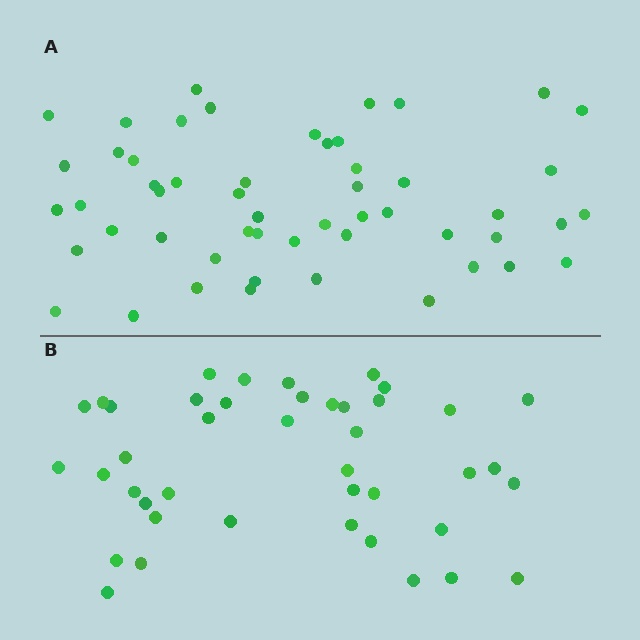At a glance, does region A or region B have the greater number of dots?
Region A (the top region) has more dots.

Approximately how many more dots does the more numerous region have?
Region A has roughly 12 or so more dots than region B.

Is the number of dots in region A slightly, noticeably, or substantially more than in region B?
Region A has noticeably more, but not dramatically so. The ratio is roughly 1.3 to 1.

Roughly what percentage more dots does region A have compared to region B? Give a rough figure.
About 25% more.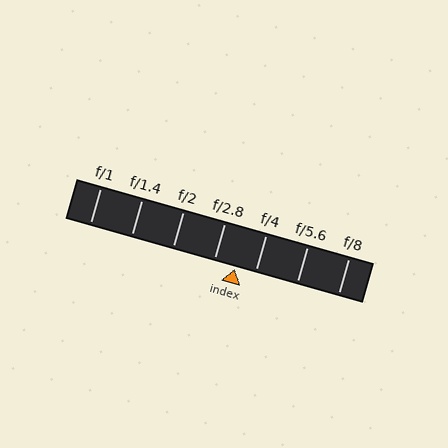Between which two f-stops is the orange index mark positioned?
The index mark is between f/2.8 and f/4.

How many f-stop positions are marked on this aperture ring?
There are 7 f-stop positions marked.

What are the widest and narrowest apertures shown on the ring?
The widest aperture shown is f/1 and the narrowest is f/8.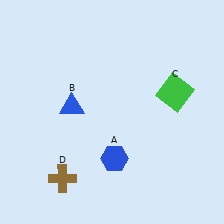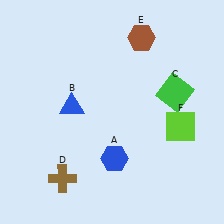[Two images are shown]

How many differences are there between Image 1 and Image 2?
There are 2 differences between the two images.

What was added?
A brown hexagon (E), a lime square (F) were added in Image 2.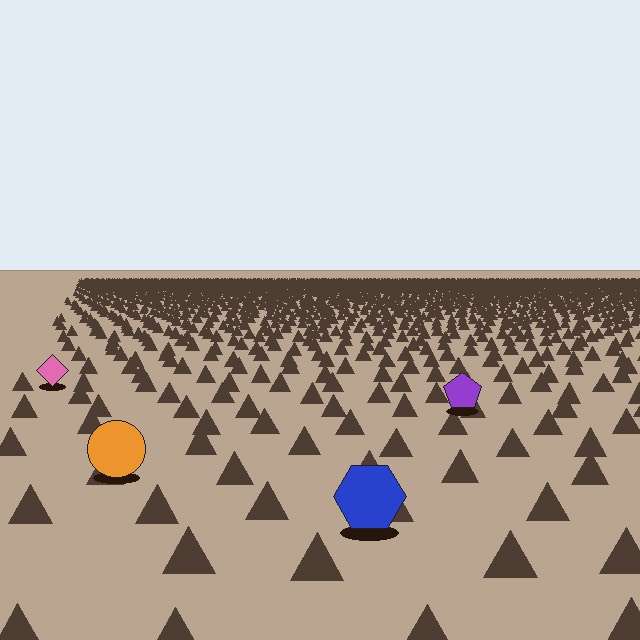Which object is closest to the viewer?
The blue hexagon is closest. The texture marks near it are larger and more spread out.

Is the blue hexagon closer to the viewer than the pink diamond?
Yes. The blue hexagon is closer — you can tell from the texture gradient: the ground texture is coarser near it.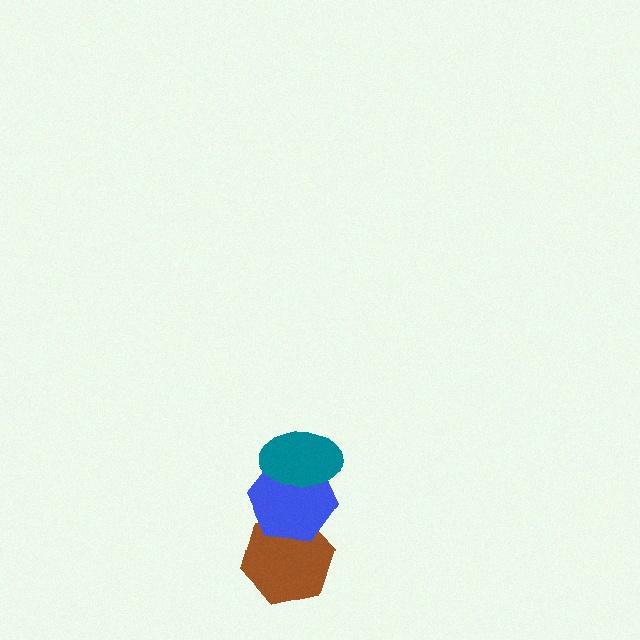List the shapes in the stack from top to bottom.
From top to bottom: the teal ellipse, the blue hexagon, the brown hexagon.